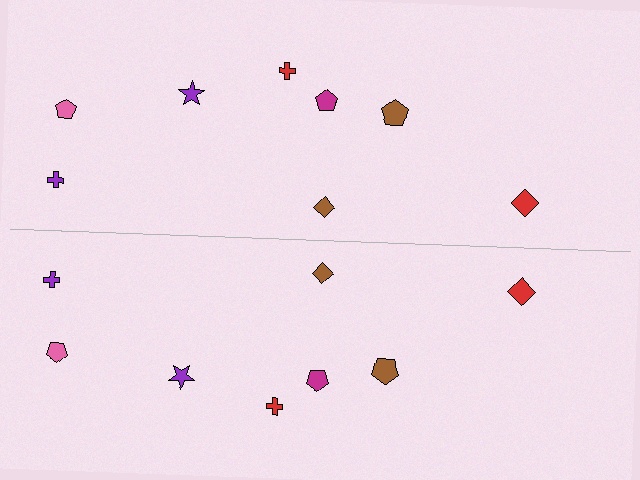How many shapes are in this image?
There are 16 shapes in this image.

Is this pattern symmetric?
Yes, this pattern has bilateral (reflection) symmetry.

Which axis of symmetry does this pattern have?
The pattern has a horizontal axis of symmetry running through the center of the image.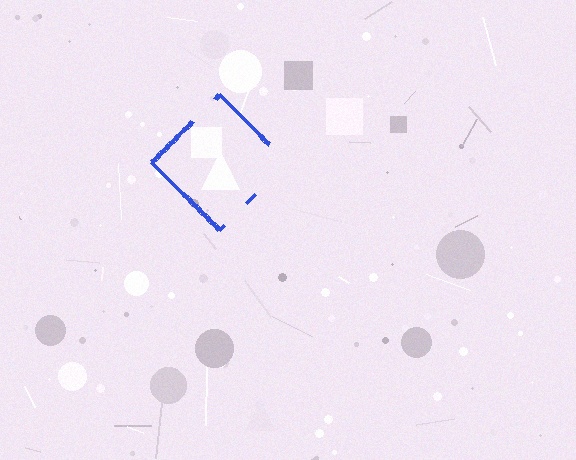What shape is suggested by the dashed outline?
The dashed outline suggests a diamond.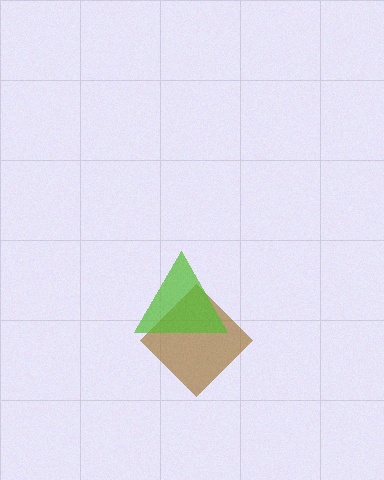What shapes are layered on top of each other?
The layered shapes are: a brown diamond, a lime triangle.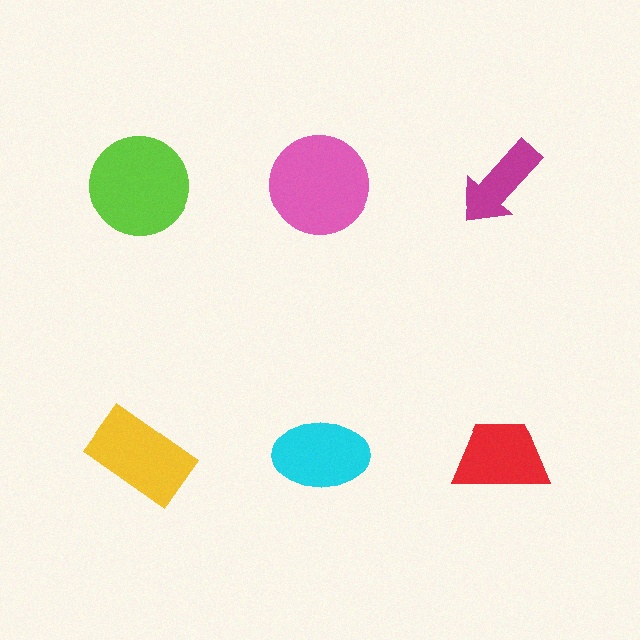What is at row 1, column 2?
A pink circle.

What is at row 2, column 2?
A cyan ellipse.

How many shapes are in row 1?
3 shapes.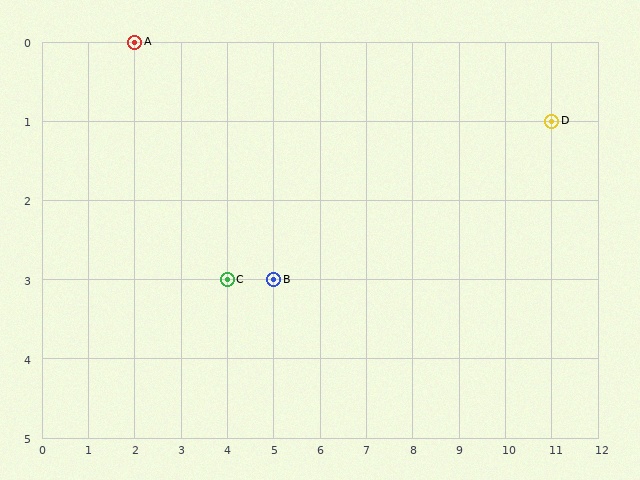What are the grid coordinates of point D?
Point D is at grid coordinates (11, 1).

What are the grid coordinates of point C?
Point C is at grid coordinates (4, 3).